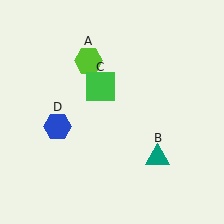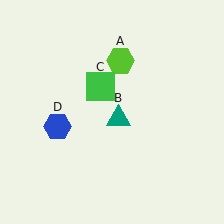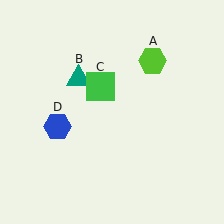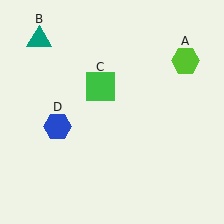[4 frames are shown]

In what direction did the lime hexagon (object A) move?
The lime hexagon (object A) moved right.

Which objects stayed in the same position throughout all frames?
Green square (object C) and blue hexagon (object D) remained stationary.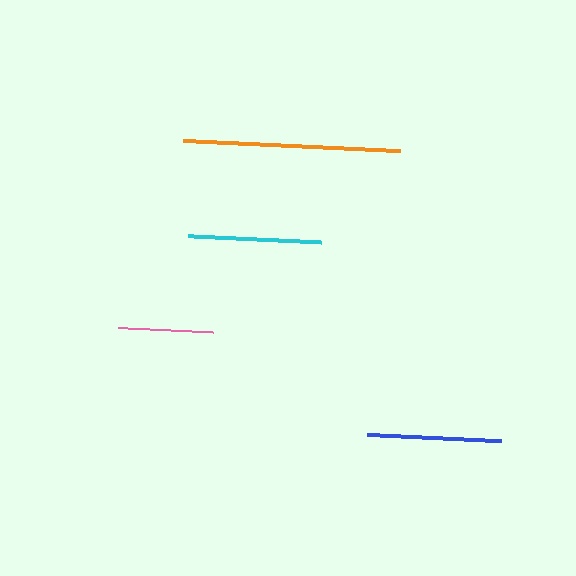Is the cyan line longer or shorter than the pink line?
The cyan line is longer than the pink line.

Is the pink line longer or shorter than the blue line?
The blue line is longer than the pink line.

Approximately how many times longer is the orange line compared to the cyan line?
The orange line is approximately 1.6 times the length of the cyan line.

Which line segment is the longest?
The orange line is the longest at approximately 217 pixels.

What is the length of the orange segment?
The orange segment is approximately 217 pixels long.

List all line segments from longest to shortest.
From longest to shortest: orange, blue, cyan, pink.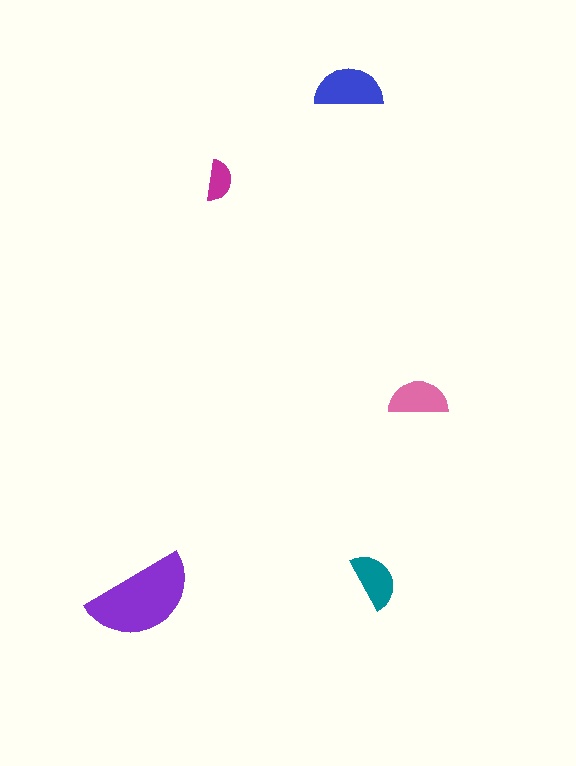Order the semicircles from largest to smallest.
the purple one, the blue one, the pink one, the teal one, the magenta one.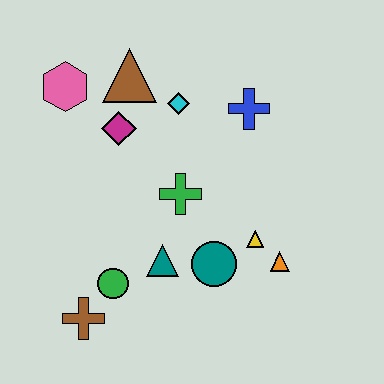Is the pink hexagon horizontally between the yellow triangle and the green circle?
No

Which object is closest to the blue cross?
The cyan diamond is closest to the blue cross.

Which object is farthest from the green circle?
The blue cross is farthest from the green circle.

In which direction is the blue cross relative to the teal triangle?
The blue cross is above the teal triangle.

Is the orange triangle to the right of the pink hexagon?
Yes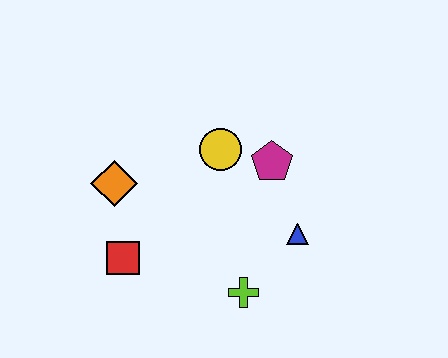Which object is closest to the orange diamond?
The red square is closest to the orange diamond.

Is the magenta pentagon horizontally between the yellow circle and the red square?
No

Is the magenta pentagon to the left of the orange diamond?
No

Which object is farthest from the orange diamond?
The blue triangle is farthest from the orange diamond.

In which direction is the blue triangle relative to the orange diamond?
The blue triangle is to the right of the orange diamond.